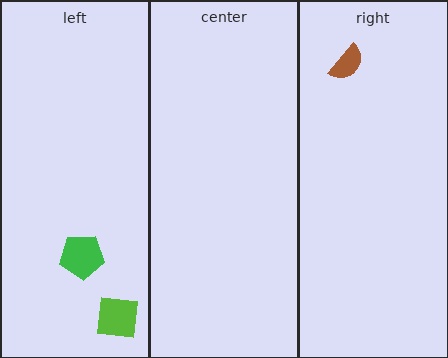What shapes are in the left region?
The lime square, the green pentagon.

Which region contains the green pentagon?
The left region.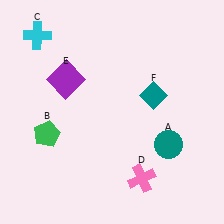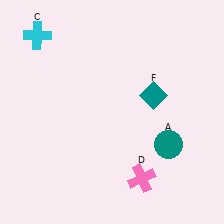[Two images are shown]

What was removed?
The green pentagon (B), the purple square (E) were removed in Image 2.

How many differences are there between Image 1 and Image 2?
There are 2 differences between the two images.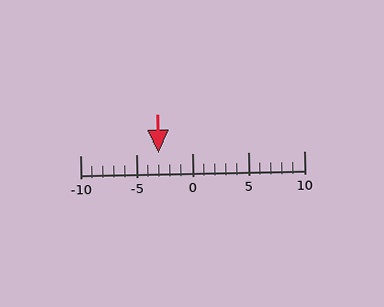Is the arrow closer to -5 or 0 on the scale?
The arrow is closer to -5.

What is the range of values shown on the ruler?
The ruler shows values from -10 to 10.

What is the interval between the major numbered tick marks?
The major tick marks are spaced 5 units apart.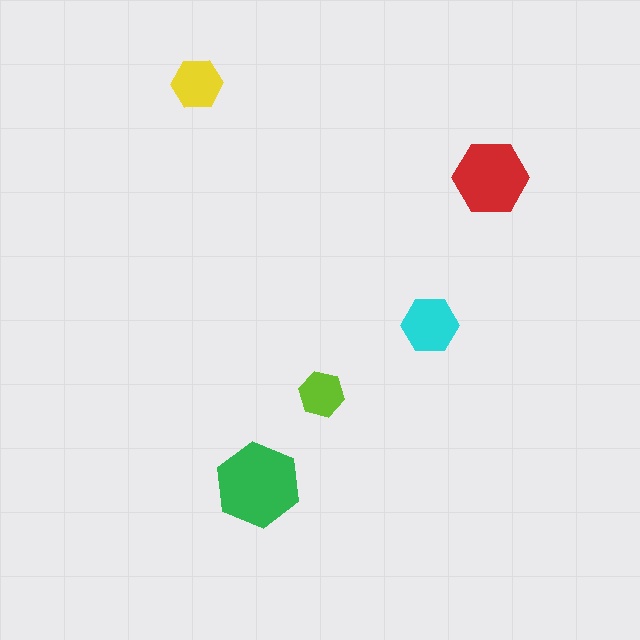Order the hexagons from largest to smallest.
the green one, the red one, the cyan one, the yellow one, the lime one.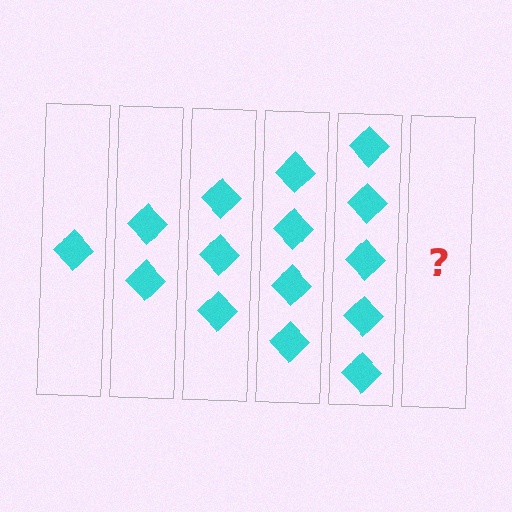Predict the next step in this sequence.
The next step is 6 diamonds.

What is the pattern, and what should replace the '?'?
The pattern is that each step adds one more diamond. The '?' should be 6 diamonds.